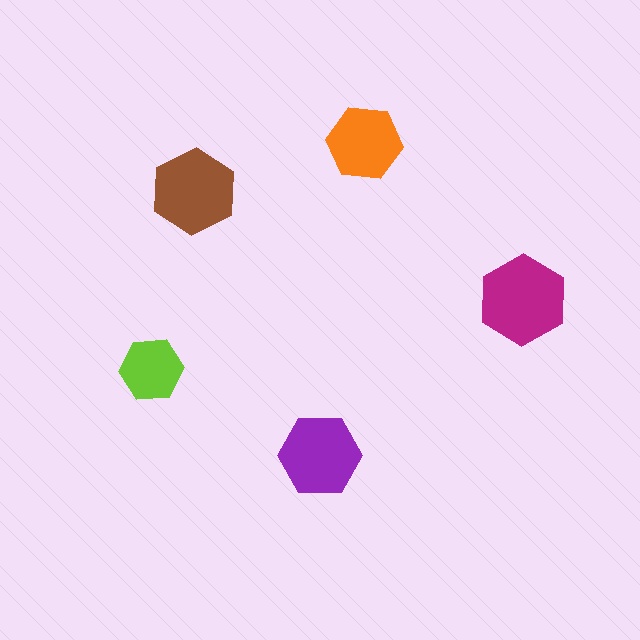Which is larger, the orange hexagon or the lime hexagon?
The orange one.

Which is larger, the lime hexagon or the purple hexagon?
The purple one.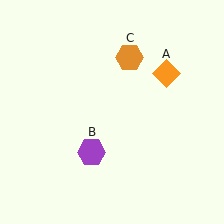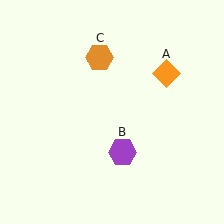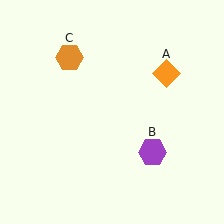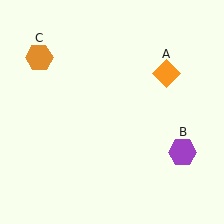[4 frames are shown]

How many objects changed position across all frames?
2 objects changed position: purple hexagon (object B), orange hexagon (object C).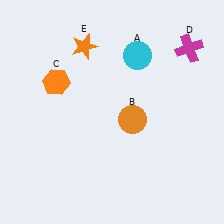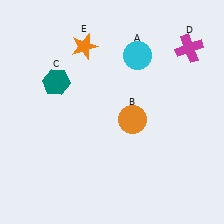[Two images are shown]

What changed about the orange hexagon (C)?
In Image 1, C is orange. In Image 2, it changed to teal.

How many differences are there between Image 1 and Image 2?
There is 1 difference between the two images.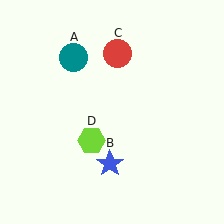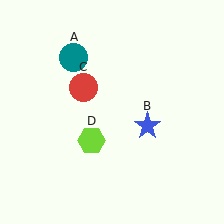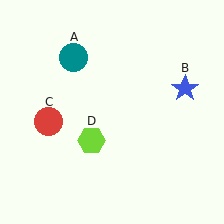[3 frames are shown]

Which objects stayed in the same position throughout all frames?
Teal circle (object A) and lime hexagon (object D) remained stationary.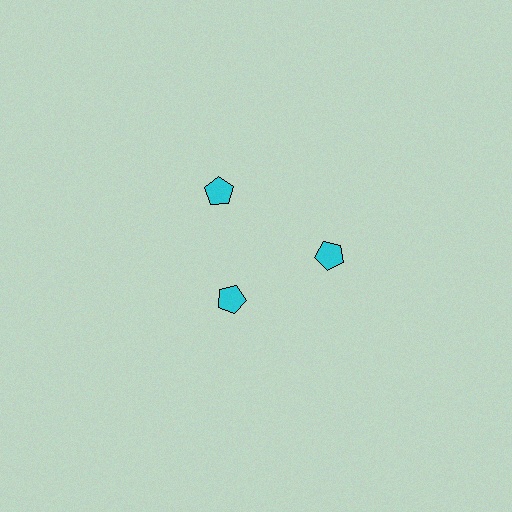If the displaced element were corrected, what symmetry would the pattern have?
It would have 3-fold rotational symmetry — the pattern would map onto itself every 120 degrees.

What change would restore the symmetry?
The symmetry would be restored by moving it outward, back onto the ring so that all 3 pentagons sit at equal angles and equal distance from the center.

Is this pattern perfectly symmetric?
No. The 3 cyan pentagons are arranged in a ring, but one element near the 7 o'clock position is pulled inward toward the center, breaking the 3-fold rotational symmetry.